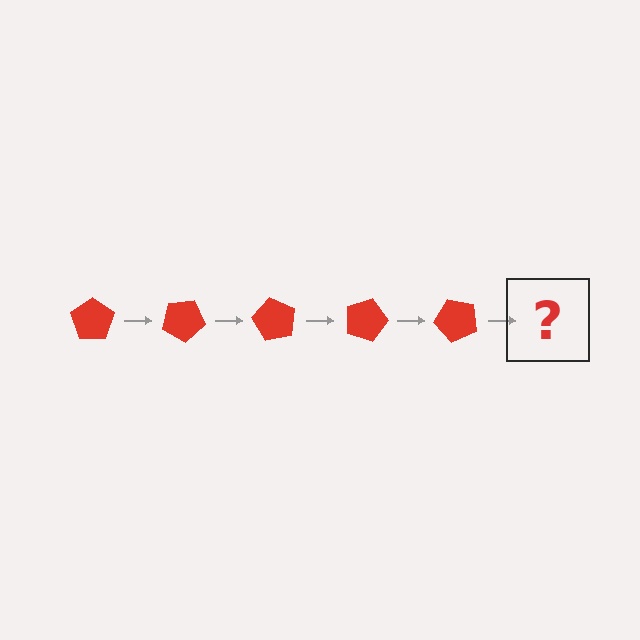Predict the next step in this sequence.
The next step is a red pentagon rotated 150 degrees.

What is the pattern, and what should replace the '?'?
The pattern is that the pentagon rotates 30 degrees each step. The '?' should be a red pentagon rotated 150 degrees.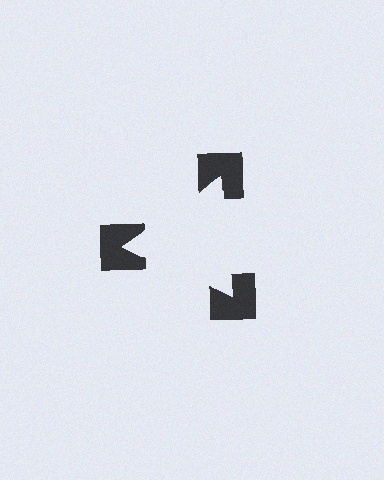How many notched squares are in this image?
There are 3 — one at each vertex of the illusory triangle.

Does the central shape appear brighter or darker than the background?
It typically appears slightly brighter than the background, even though no actual brightness change is drawn.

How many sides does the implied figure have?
3 sides.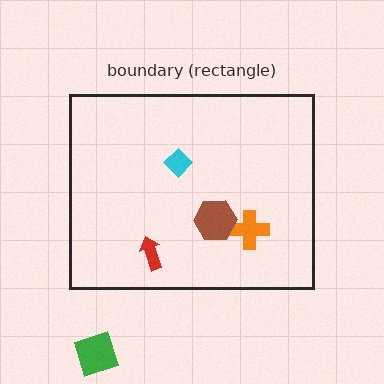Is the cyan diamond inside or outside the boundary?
Inside.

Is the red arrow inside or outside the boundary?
Inside.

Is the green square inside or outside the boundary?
Outside.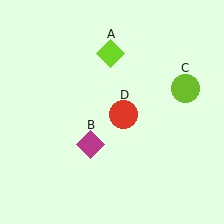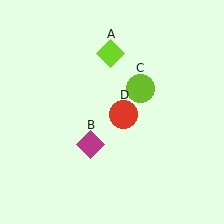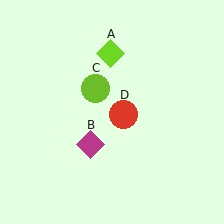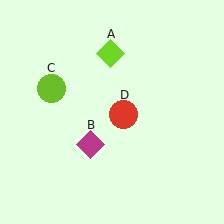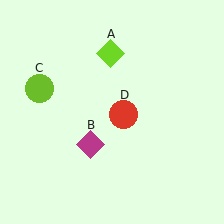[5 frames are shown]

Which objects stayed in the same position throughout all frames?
Lime diamond (object A) and magenta diamond (object B) and red circle (object D) remained stationary.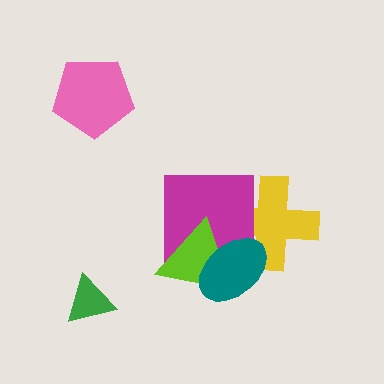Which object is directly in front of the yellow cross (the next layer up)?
The magenta square is directly in front of the yellow cross.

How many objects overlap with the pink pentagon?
0 objects overlap with the pink pentagon.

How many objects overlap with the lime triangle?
2 objects overlap with the lime triangle.